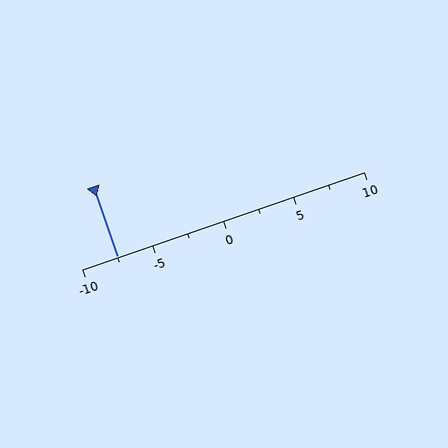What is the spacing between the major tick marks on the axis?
The major ticks are spaced 5 apart.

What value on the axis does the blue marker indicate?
The marker indicates approximately -7.5.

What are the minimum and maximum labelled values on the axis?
The axis runs from -10 to 10.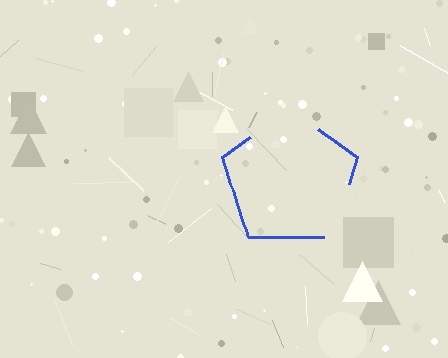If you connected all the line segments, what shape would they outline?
They would outline a pentagon.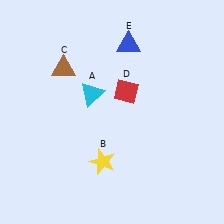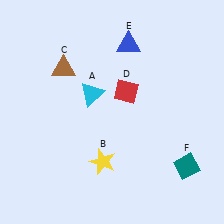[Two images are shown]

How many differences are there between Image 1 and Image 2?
There is 1 difference between the two images.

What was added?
A teal diamond (F) was added in Image 2.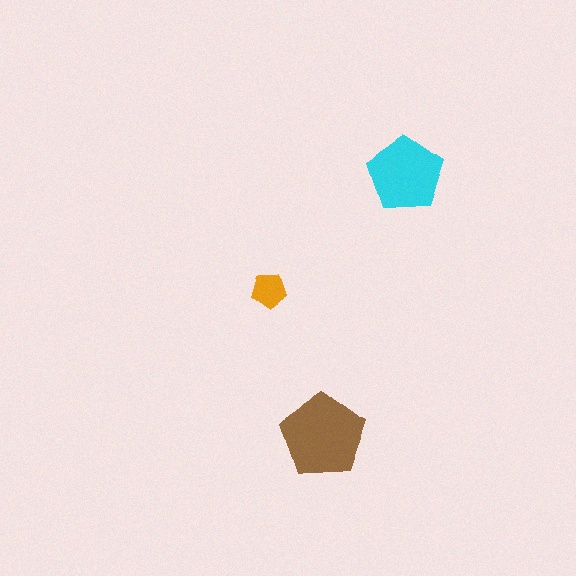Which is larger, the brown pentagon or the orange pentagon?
The brown one.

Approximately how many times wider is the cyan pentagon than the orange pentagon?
About 2 times wider.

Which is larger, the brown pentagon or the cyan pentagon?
The brown one.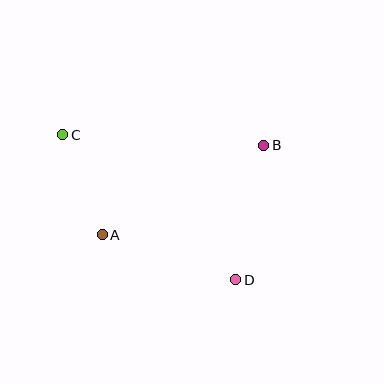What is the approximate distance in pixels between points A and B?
The distance between A and B is approximately 185 pixels.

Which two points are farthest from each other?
Points C and D are farthest from each other.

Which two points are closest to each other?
Points A and C are closest to each other.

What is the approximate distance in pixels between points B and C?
The distance between B and C is approximately 201 pixels.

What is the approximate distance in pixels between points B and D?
The distance between B and D is approximately 137 pixels.